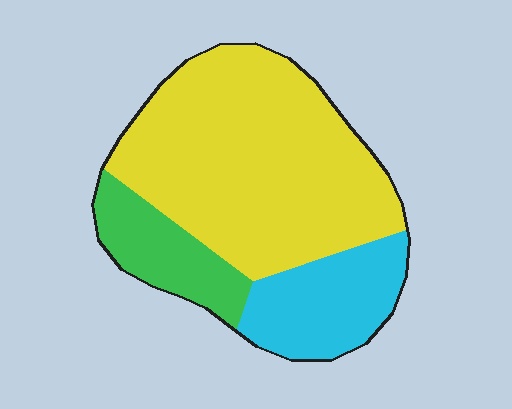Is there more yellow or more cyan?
Yellow.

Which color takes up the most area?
Yellow, at roughly 65%.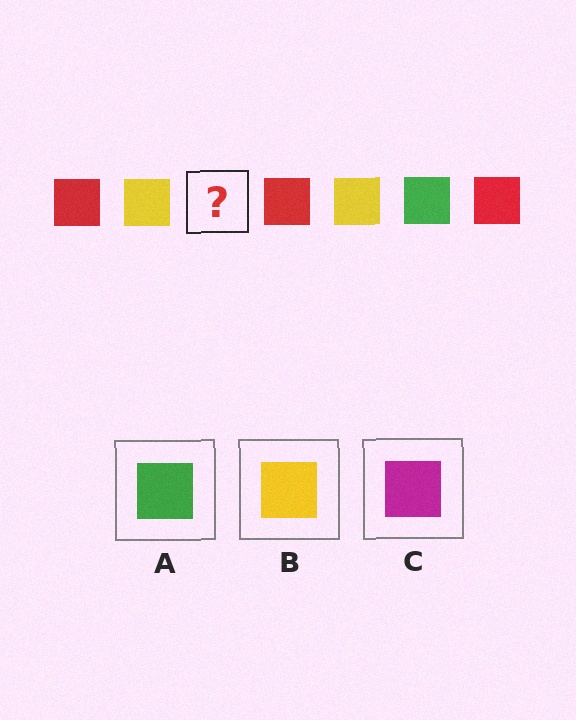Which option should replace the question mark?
Option A.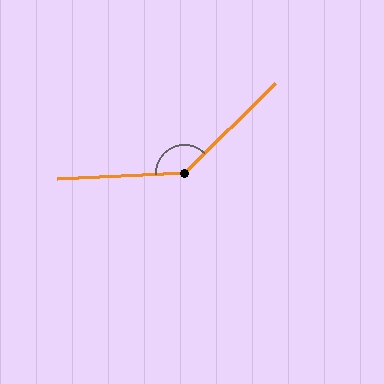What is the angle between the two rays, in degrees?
Approximately 138 degrees.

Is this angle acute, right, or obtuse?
It is obtuse.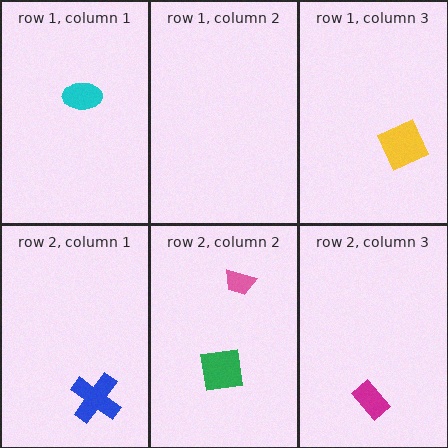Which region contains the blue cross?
The row 2, column 1 region.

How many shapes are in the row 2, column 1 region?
1.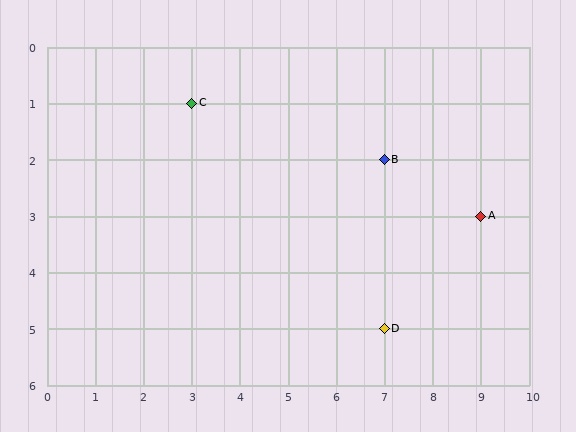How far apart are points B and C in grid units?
Points B and C are 4 columns and 1 row apart (about 4.1 grid units diagonally).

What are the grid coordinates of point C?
Point C is at grid coordinates (3, 1).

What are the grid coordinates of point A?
Point A is at grid coordinates (9, 3).